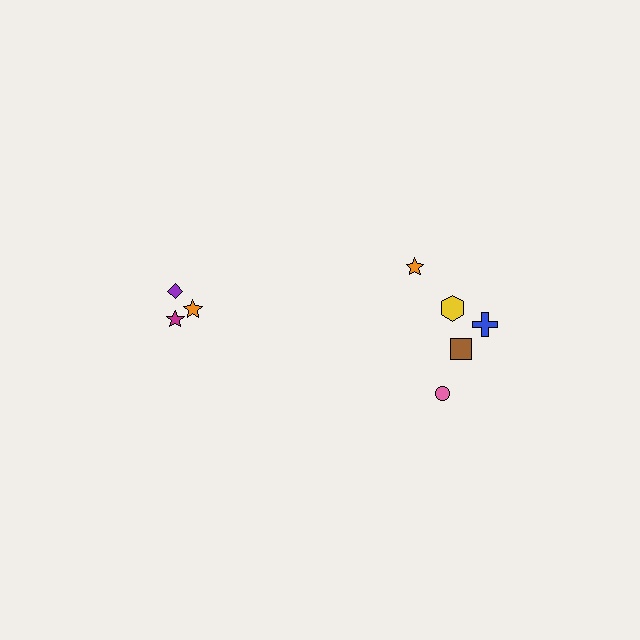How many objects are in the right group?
There are 5 objects.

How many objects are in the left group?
There are 3 objects.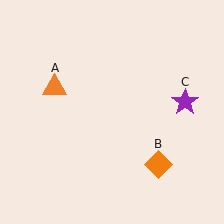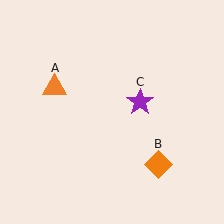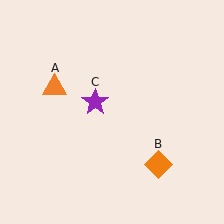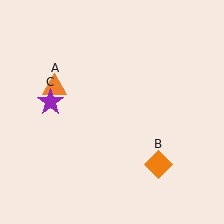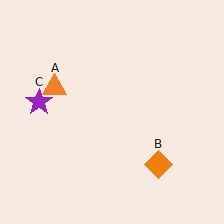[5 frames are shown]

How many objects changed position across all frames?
1 object changed position: purple star (object C).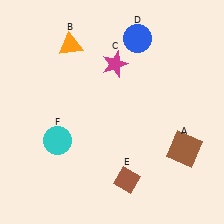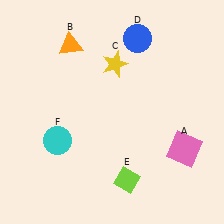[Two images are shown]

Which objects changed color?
A changed from brown to pink. C changed from magenta to yellow. E changed from brown to lime.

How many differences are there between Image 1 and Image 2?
There are 3 differences between the two images.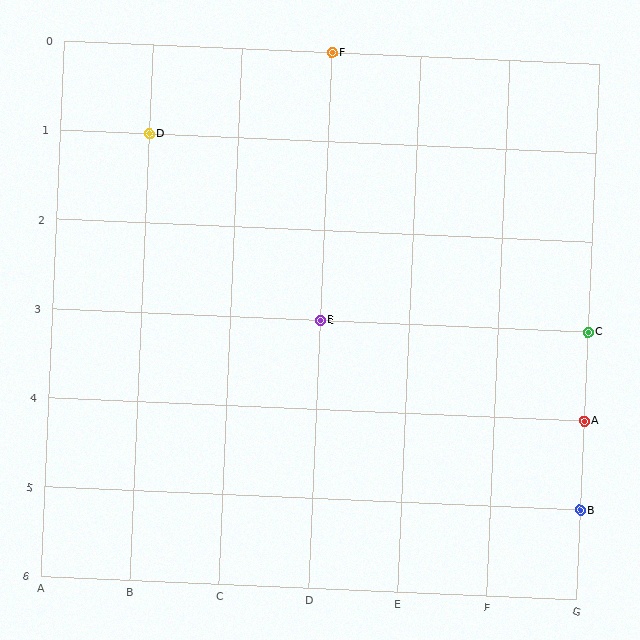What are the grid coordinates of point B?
Point B is at grid coordinates (G, 5).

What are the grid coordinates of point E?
Point E is at grid coordinates (D, 3).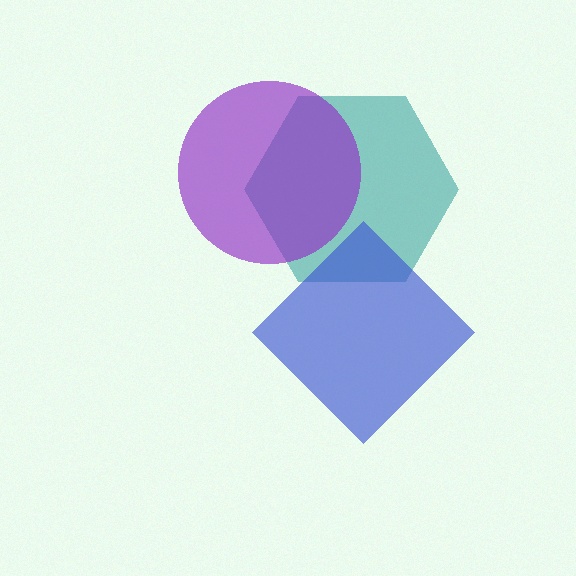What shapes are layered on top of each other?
The layered shapes are: a teal hexagon, a blue diamond, a purple circle.